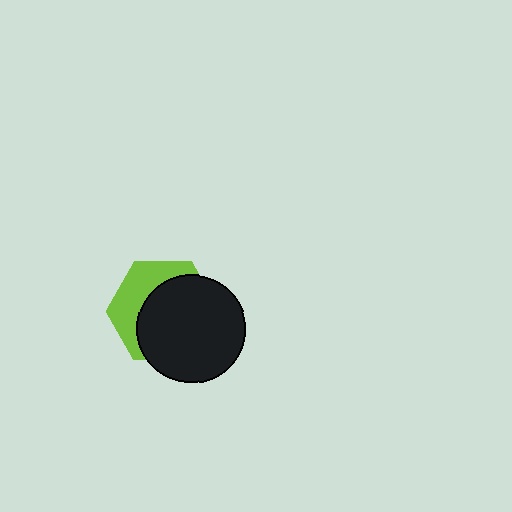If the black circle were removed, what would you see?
You would see the complete lime hexagon.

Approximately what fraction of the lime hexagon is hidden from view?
Roughly 62% of the lime hexagon is hidden behind the black circle.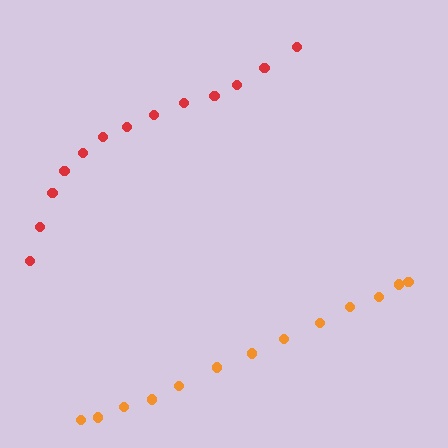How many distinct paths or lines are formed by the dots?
There are 2 distinct paths.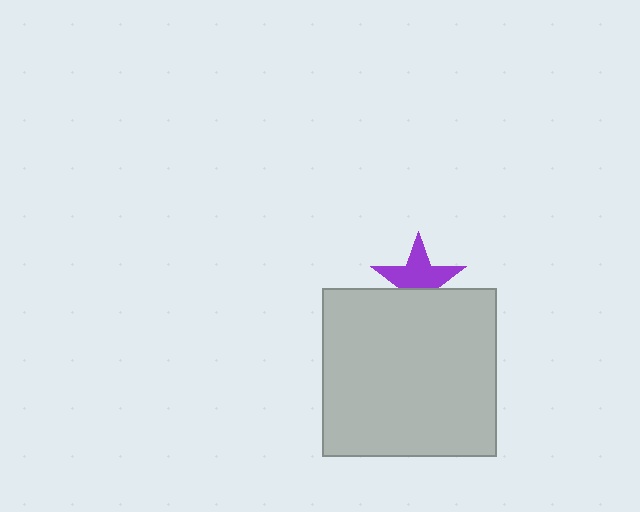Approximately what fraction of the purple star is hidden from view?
Roughly 37% of the purple star is hidden behind the light gray rectangle.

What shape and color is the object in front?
The object in front is a light gray rectangle.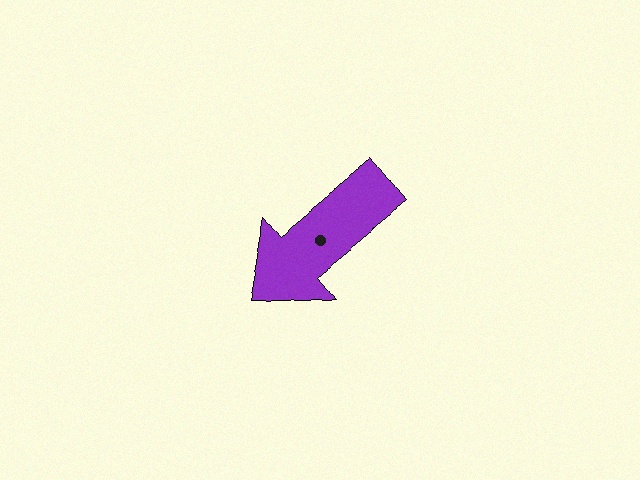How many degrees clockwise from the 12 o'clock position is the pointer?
Approximately 231 degrees.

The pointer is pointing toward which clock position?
Roughly 8 o'clock.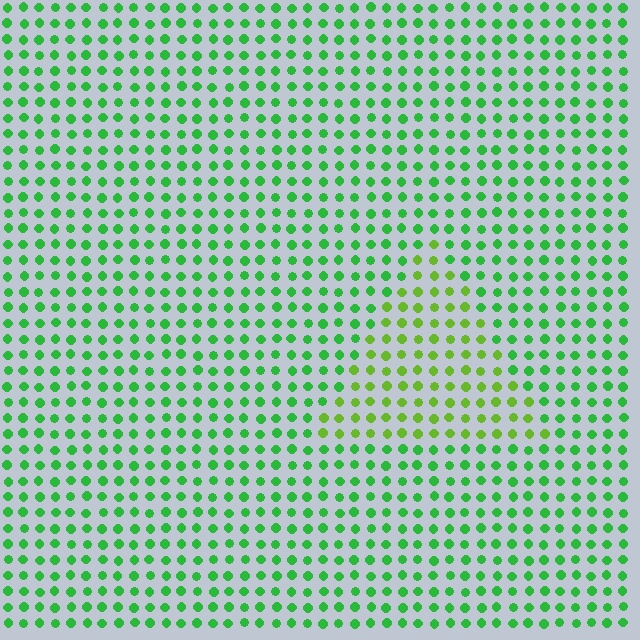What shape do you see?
I see a triangle.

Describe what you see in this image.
The image is filled with small green elements in a uniform arrangement. A triangle-shaped region is visible where the elements are tinted to a slightly different hue, forming a subtle color boundary.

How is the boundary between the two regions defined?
The boundary is defined purely by a slight shift in hue (about 32 degrees). Spacing, size, and orientation are identical on both sides.